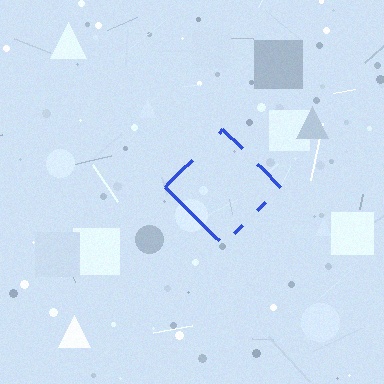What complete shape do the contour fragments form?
The contour fragments form a diamond.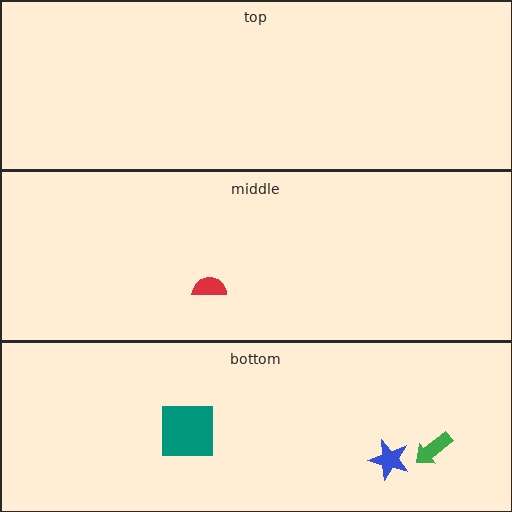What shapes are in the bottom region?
The blue star, the teal square, the green arrow.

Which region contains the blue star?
The bottom region.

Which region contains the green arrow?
The bottom region.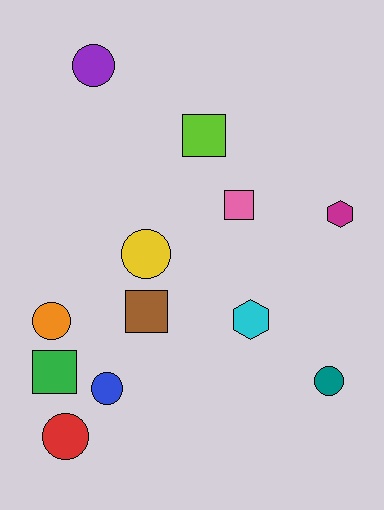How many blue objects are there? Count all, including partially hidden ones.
There is 1 blue object.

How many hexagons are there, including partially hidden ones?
There are 2 hexagons.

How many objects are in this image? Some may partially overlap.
There are 12 objects.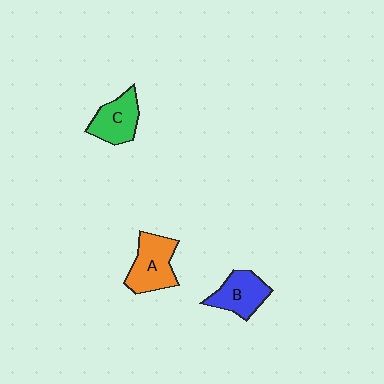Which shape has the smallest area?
Shape C (green).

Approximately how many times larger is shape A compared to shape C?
Approximately 1.2 times.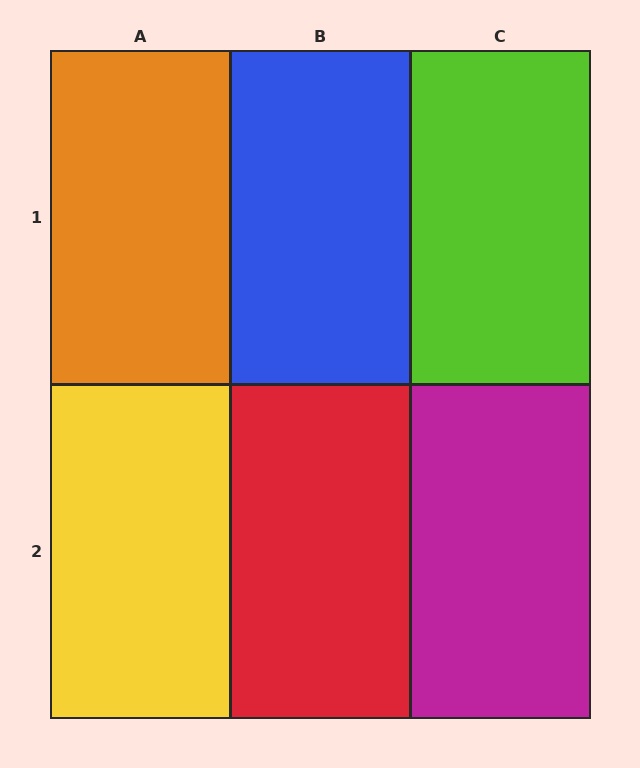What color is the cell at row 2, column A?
Yellow.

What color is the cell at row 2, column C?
Magenta.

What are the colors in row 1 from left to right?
Orange, blue, lime.